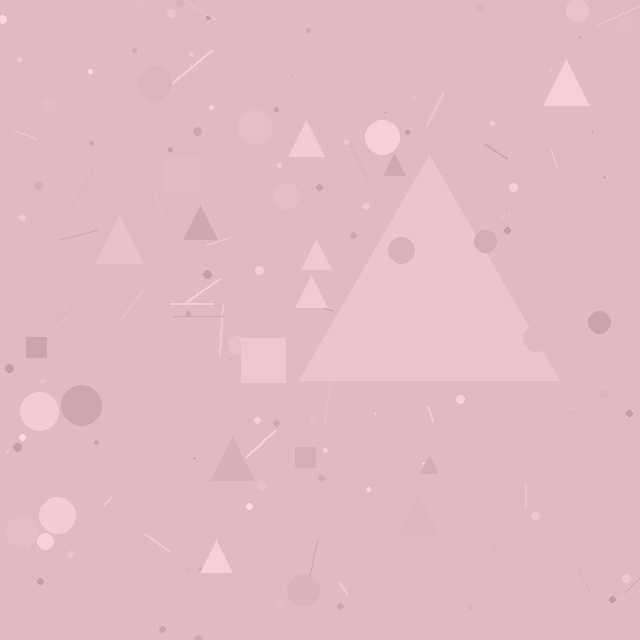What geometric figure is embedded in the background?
A triangle is embedded in the background.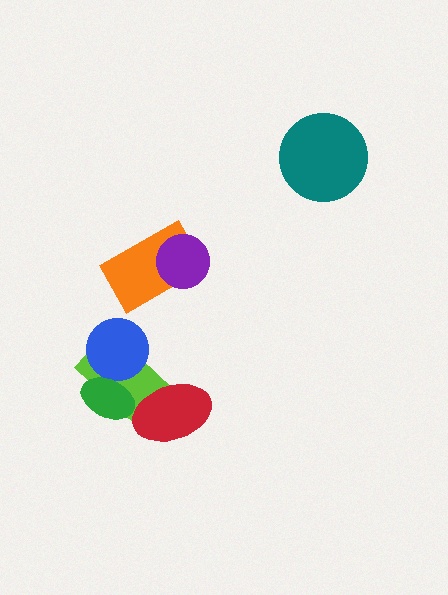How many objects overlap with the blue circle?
2 objects overlap with the blue circle.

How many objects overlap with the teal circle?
0 objects overlap with the teal circle.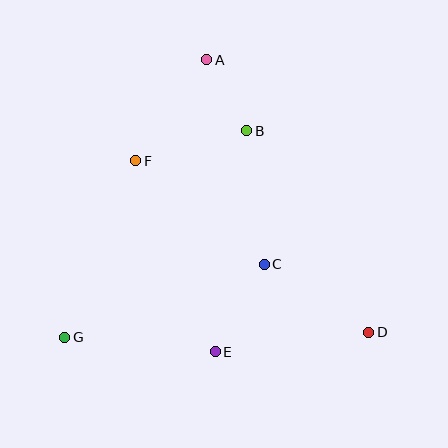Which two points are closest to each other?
Points A and B are closest to each other.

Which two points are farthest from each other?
Points A and D are farthest from each other.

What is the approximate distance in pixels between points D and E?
The distance between D and E is approximately 155 pixels.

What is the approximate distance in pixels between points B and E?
The distance between B and E is approximately 223 pixels.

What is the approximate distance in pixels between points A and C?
The distance between A and C is approximately 213 pixels.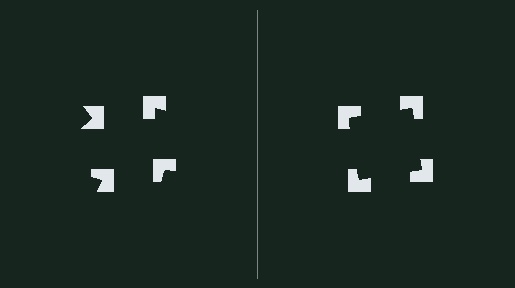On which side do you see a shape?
An illusory square appears on the right side. On the left side the wedge cuts are rotated, so no coherent shape forms.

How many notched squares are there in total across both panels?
8 — 4 on each side.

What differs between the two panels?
The notched squares are positioned identically on both sides; only the wedge orientations differ. On the right they align to a square; on the left they are misaligned.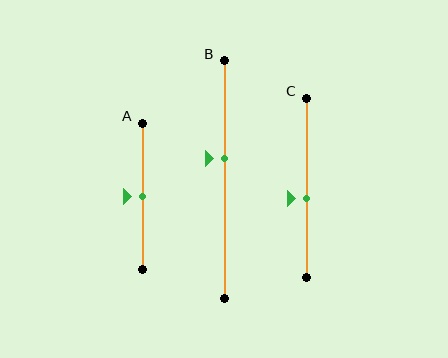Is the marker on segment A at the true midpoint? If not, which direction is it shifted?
Yes, the marker on segment A is at the true midpoint.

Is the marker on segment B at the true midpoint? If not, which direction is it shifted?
No, the marker on segment B is shifted upward by about 9% of the segment length.